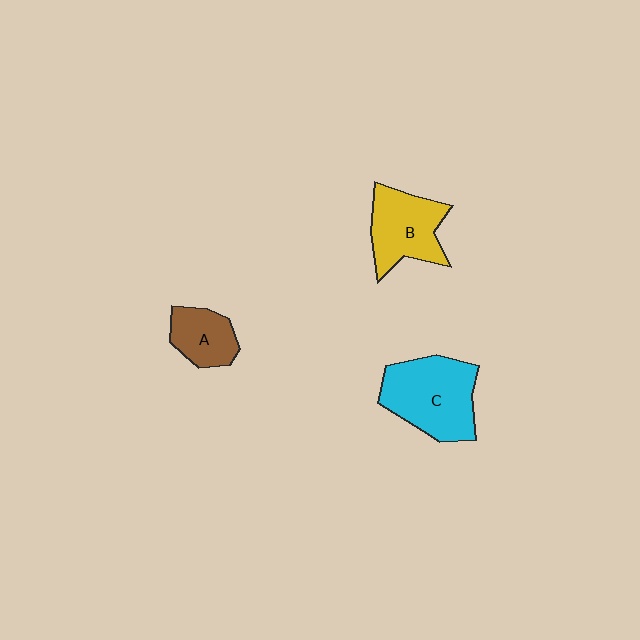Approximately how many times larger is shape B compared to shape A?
Approximately 1.5 times.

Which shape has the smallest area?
Shape A (brown).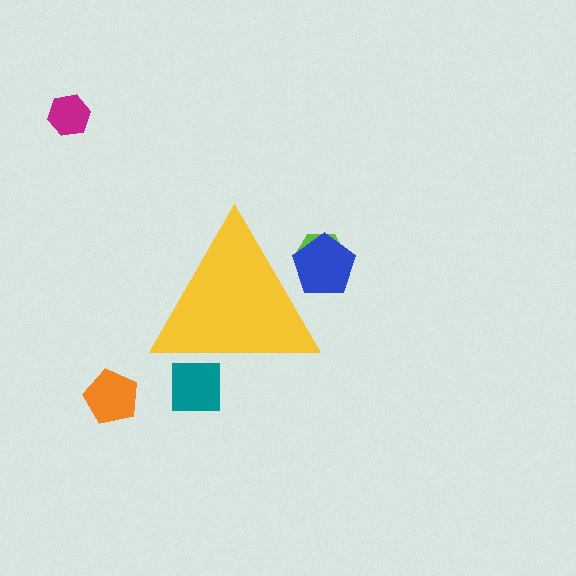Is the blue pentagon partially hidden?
Yes, the blue pentagon is partially hidden behind the yellow triangle.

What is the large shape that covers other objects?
A yellow triangle.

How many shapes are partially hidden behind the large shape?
3 shapes are partially hidden.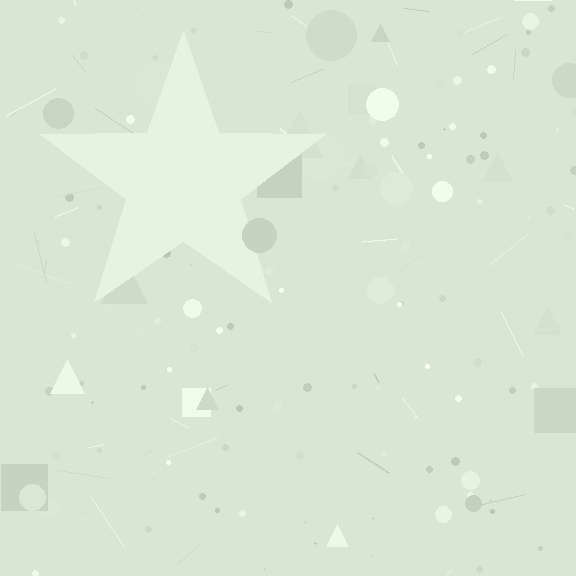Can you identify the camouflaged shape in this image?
The camouflaged shape is a star.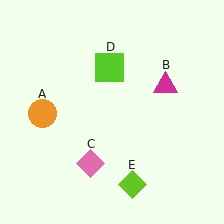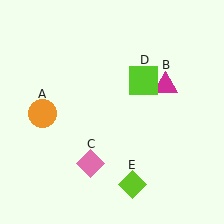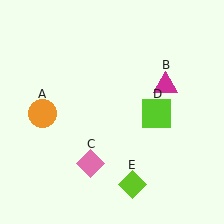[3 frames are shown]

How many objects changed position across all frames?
1 object changed position: lime square (object D).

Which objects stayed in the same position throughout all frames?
Orange circle (object A) and magenta triangle (object B) and pink diamond (object C) and lime diamond (object E) remained stationary.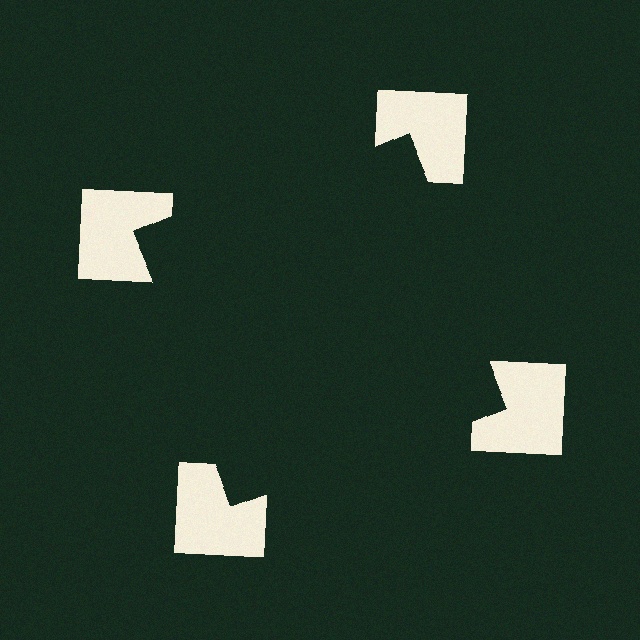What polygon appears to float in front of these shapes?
An illusory square — its edges are inferred from the aligned wedge cuts in the notched squares, not physically drawn.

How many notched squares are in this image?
There are 4 — one at each vertex of the illusory square.